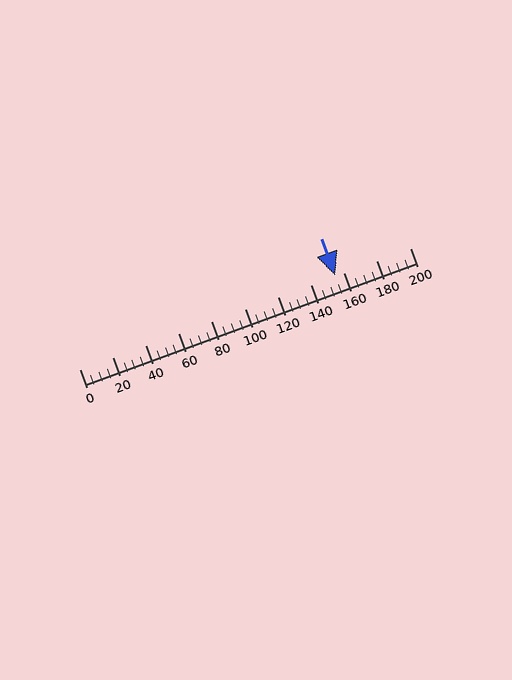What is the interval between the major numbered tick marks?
The major tick marks are spaced 20 units apart.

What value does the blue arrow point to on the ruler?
The blue arrow points to approximately 155.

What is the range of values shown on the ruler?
The ruler shows values from 0 to 200.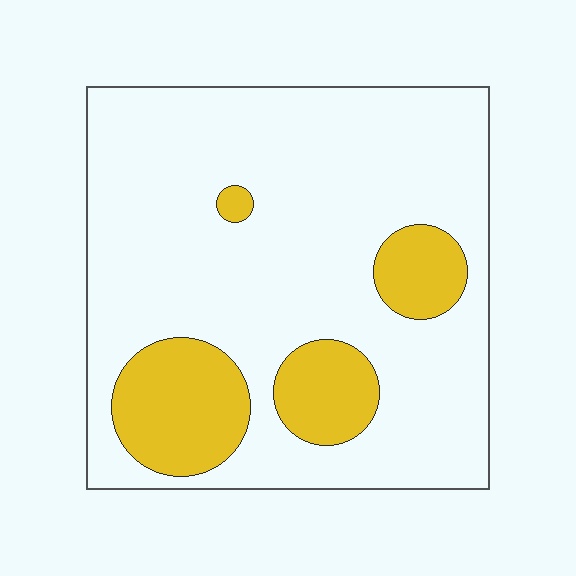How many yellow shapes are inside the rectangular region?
4.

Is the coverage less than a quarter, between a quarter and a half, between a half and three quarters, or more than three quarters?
Less than a quarter.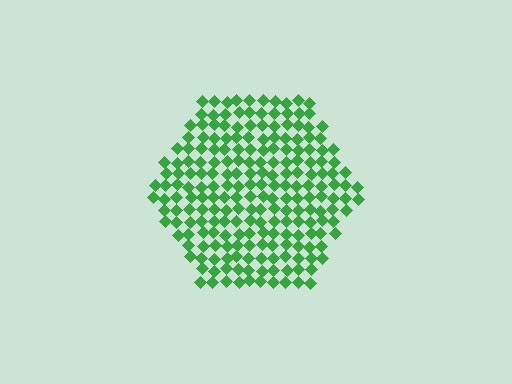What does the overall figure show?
The overall figure shows a hexagon.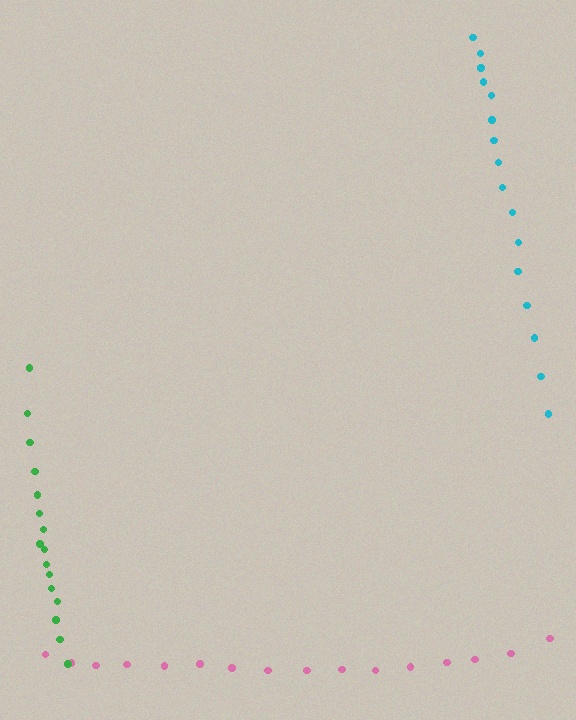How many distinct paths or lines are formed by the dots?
There are 3 distinct paths.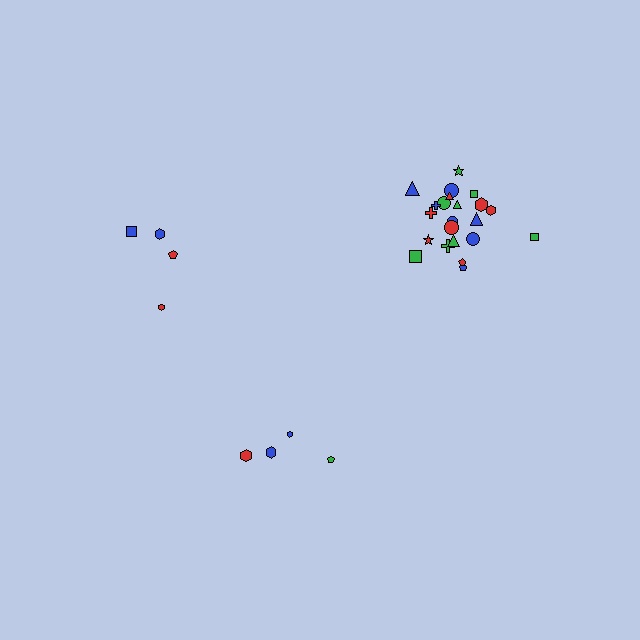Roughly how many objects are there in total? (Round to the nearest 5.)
Roughly 30 objects in total.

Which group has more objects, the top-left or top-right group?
The top-right group.